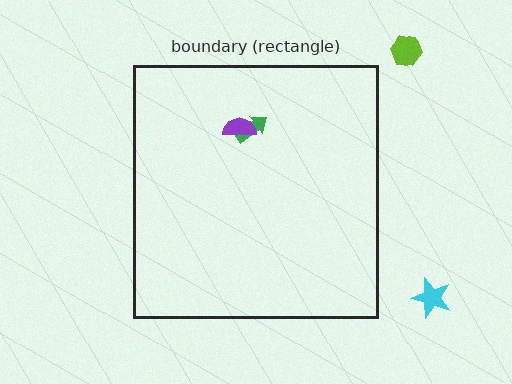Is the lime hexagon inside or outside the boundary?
Outside.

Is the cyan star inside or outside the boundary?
Outside.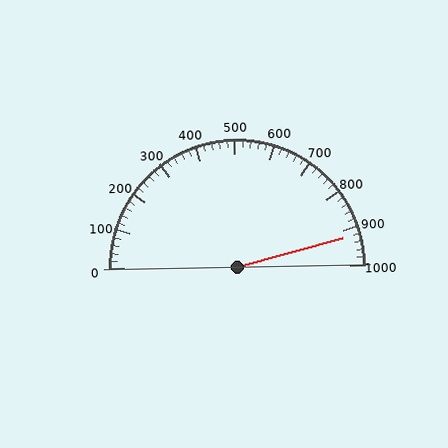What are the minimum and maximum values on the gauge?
The gauge ranges from 0 to 1000.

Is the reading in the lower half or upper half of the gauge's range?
The reading is in the upper half of the range (0 to 1000).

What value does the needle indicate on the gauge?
The needle indicates approximately 920.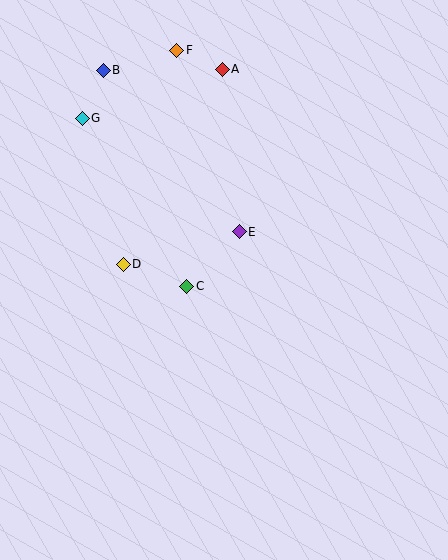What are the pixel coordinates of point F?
Point F is at (177, 50).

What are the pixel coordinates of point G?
Point G is at (82, 118).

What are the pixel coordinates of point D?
Point D is at (123, 264).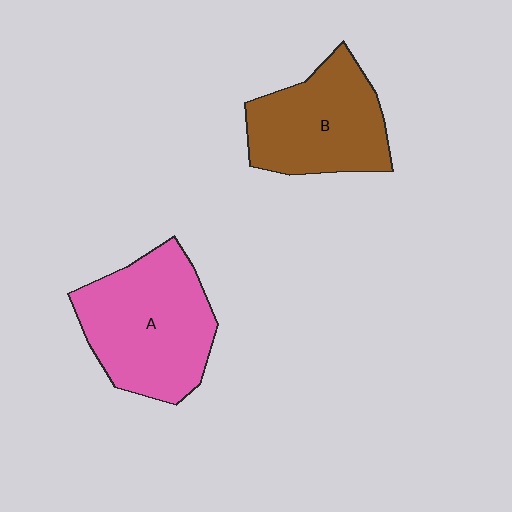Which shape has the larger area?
Shape A (pink).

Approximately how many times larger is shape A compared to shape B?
Approximately 1.2 times.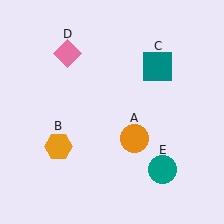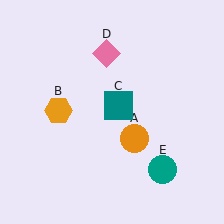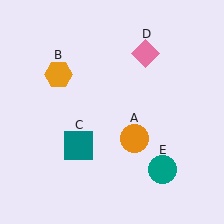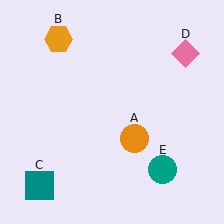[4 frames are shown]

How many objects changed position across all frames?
3 objects changed position: orange hexagon (object B), teal square (object C), pink diamond (object D).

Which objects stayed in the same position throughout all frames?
Orange circle (object A) and teal circle (object E) remained stationary.